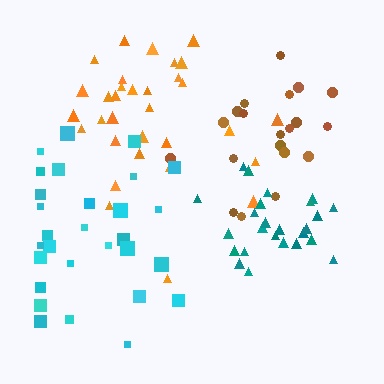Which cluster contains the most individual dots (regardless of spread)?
Orange (32).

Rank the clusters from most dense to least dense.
teal, orange, cyan, brown.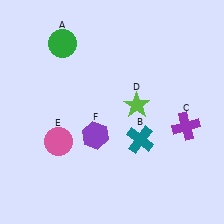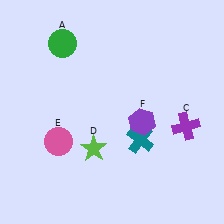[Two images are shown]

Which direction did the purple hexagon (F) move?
The purple hexagon (F) moved right.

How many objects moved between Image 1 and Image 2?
2 objects moved between the two images.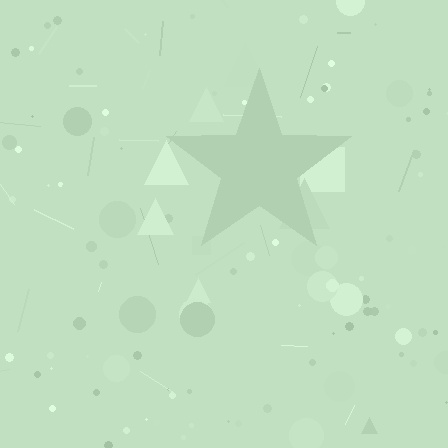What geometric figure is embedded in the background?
A star is embedded in the background.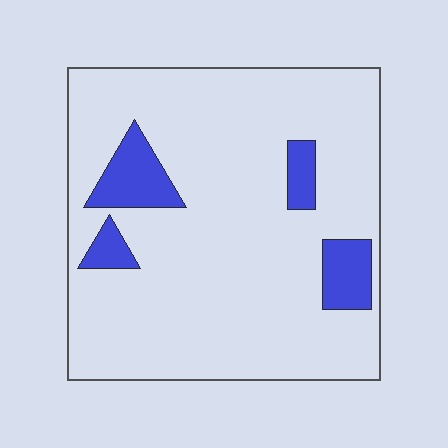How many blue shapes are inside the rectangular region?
4.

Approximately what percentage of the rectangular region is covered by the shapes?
Approximately 10%.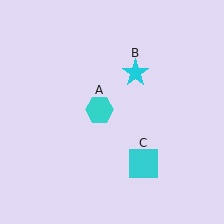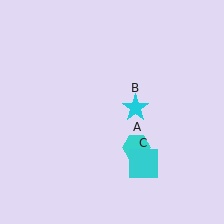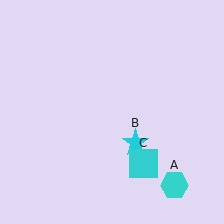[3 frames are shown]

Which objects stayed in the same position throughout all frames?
Cyan square (object C) remained stationary.